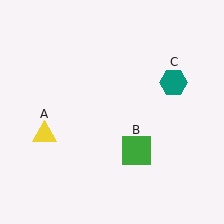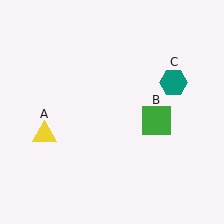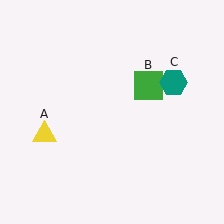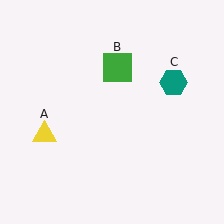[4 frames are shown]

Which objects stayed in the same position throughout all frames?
Yellow triangle (object A) and teal hexagon (object C) remained stationary.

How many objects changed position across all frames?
1 object changed position: green square (object B).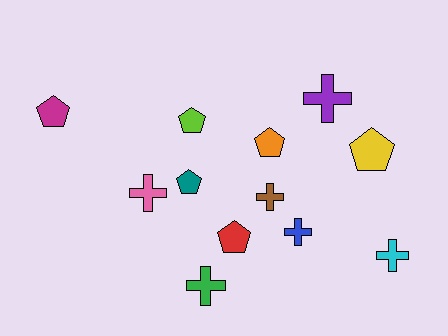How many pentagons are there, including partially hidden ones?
There are 6 pentagons.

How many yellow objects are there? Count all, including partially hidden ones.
There is 1 yellow object.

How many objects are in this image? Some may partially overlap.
There are 12 objects.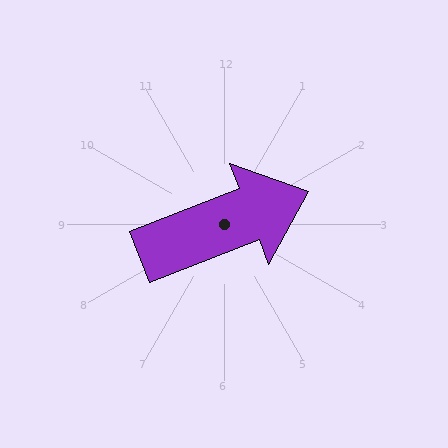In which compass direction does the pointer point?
East.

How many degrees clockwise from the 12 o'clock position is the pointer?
Approximately 69 degrees.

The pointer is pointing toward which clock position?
Roughly 2 o'clock.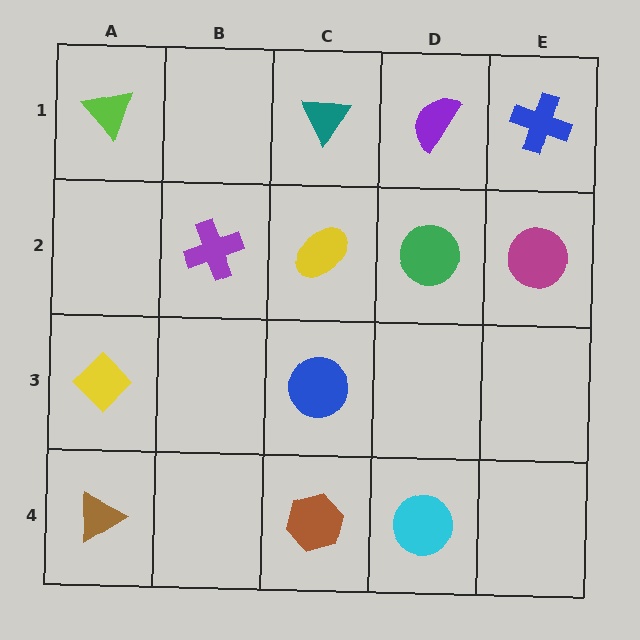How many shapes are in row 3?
2 shapes.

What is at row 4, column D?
A cyan circle.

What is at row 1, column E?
A blue cross.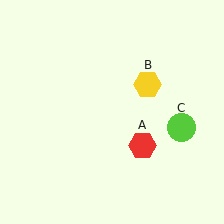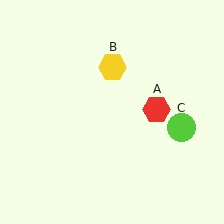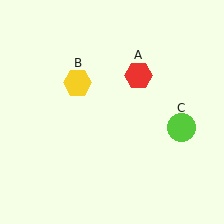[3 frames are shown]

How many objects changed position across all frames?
2 objects changed position: red hexagon (object A), yellow hexagon (object B).